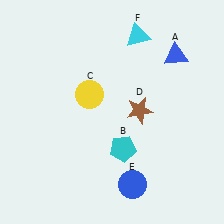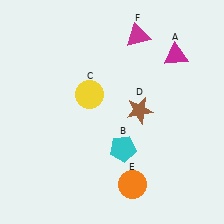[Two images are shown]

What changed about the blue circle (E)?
In Image 1, E is blue. In Image 2, it changed to orange.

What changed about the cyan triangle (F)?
In Image 1, F is cyan. In Image 2, it changed to magenta.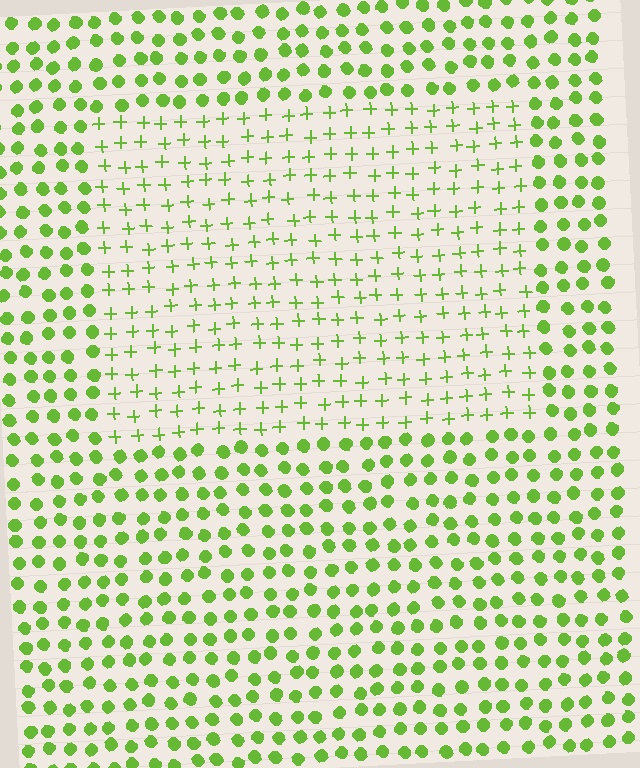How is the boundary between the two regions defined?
The boundary is defined by a change in element shape: plus signs inside vs. circles outside. All elements share the same color and spacing.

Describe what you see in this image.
The image is filled with small lime elements arranged in a uniform grid. A rectangle-shaped region contains plus signs, while the surrounding area contains circles. The boundary is defined purely by the change in element shape.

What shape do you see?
I see a rectangle.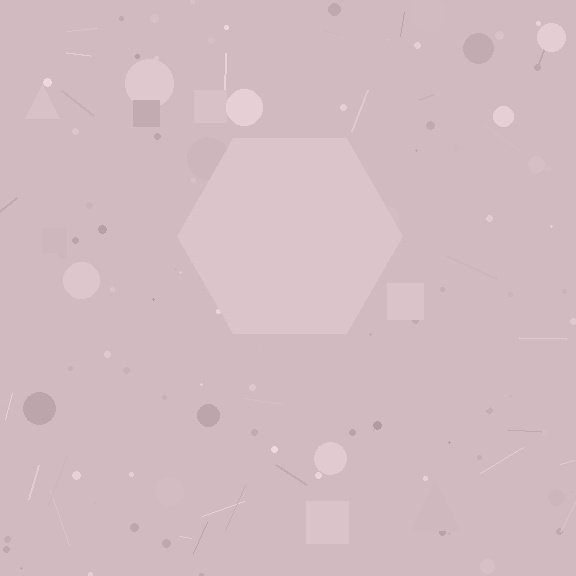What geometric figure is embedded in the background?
A hexagon is embedded in the background.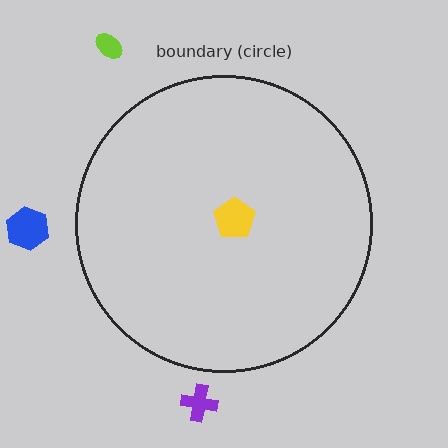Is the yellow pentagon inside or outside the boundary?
Inside.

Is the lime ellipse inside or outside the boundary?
Outside.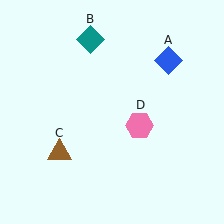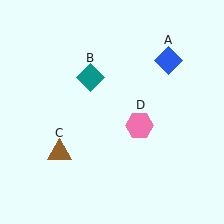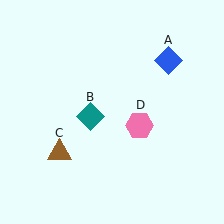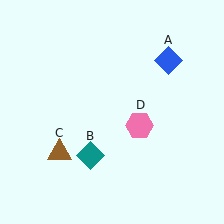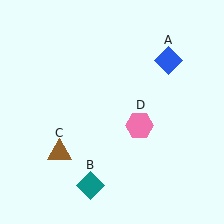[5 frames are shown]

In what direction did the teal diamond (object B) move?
The teal diamond (object B) moved down.